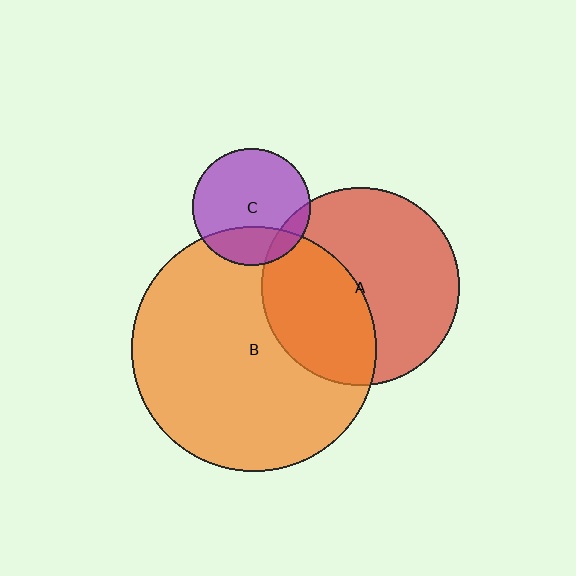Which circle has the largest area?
Circle B (orange).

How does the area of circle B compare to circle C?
Approximately 4.3 times.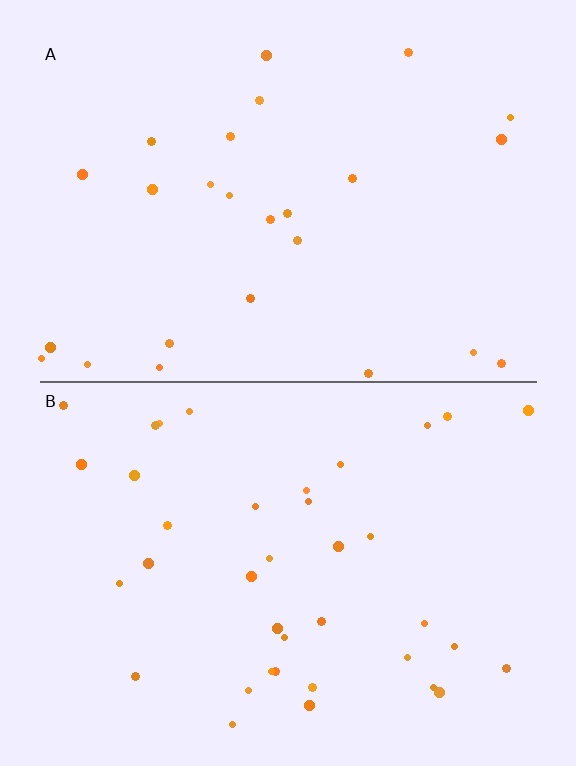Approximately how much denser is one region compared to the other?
Approximately 1.5× — region B over region A.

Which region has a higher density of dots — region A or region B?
B (the bottom).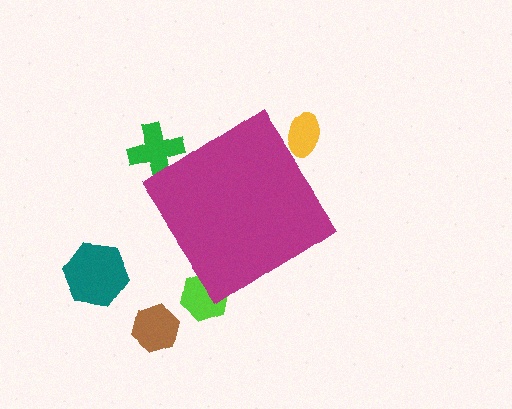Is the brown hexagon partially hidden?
No, the brown hexagon is fully visible.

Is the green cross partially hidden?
Yes, the green cross is partially hidden behind the magenta diamond.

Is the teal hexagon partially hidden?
No, the teal hexagon is fully visible.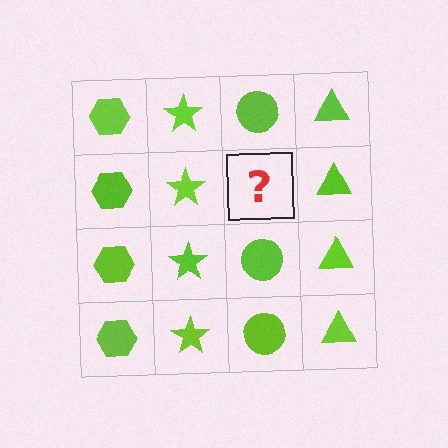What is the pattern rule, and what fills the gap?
The rule is that each column has a consistent shape. The gap should be filled with a lime circle.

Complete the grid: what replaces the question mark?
The question mark should be replaced with a lime circle.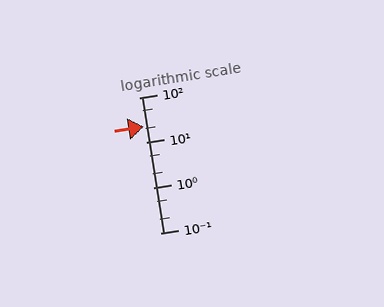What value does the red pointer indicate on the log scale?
The pointer indicates approximately 23.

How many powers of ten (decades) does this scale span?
The scale spans 3 decades, from 0.1 to 100.